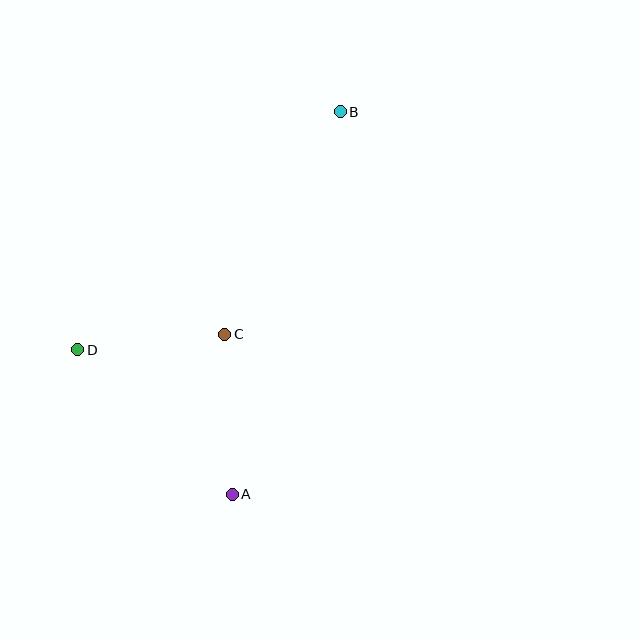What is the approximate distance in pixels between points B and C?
The distance between B and C is approximately 251 pixels.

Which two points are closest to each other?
Points C and D are closest to each other.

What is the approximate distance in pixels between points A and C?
The distance between A and C is approximately 160 pixels.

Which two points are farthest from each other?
Points A and B are farthest from each other.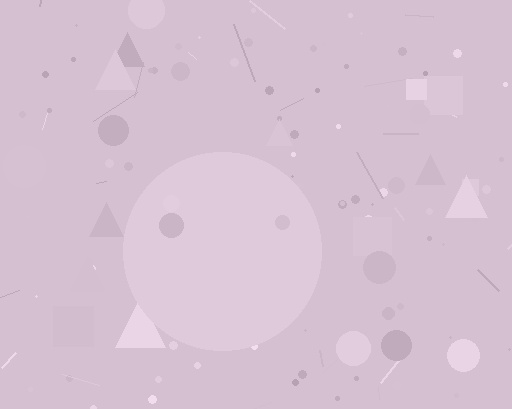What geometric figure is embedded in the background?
A circle is embedded in the background.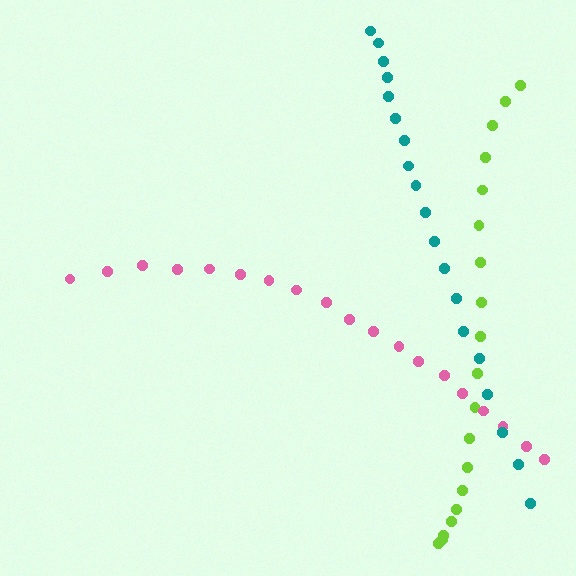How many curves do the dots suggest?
There are 3 distinct paths.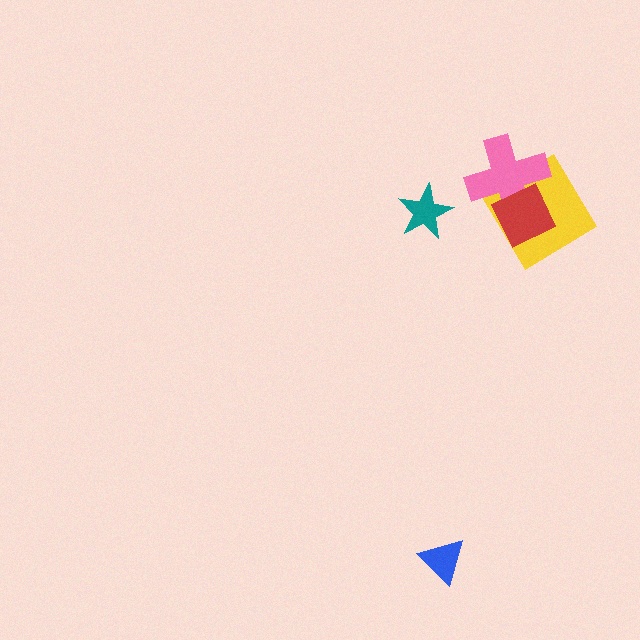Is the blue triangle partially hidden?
No, no other shape covers it.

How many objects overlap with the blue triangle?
0 objects overlap with the blue triangle.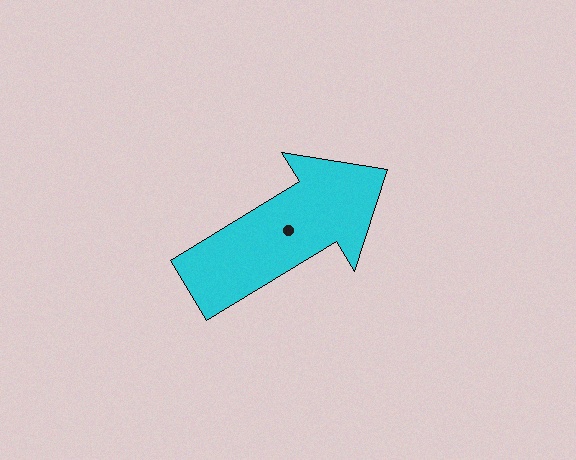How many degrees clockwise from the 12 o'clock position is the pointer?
Approximately 59 degrees.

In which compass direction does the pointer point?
Northeast.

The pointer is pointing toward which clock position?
Roughly 2 o'clock.